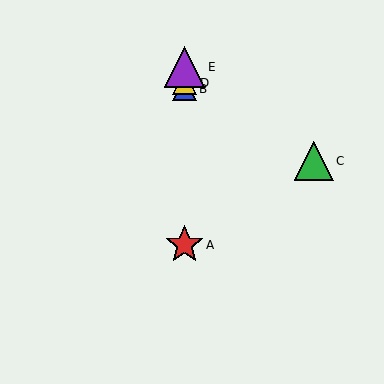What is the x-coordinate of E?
Object E is at x≈184.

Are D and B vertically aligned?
Yes, both are at x≈184.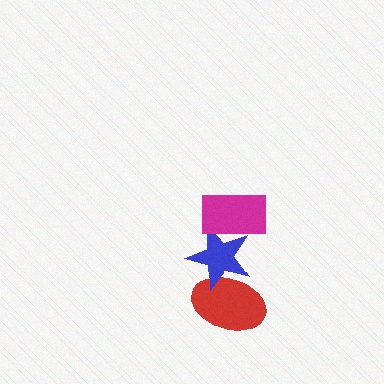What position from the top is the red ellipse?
The red ellipse is 3rd from the top.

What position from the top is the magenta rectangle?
The magenta rectangle is 1st from the top.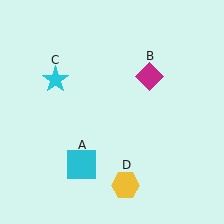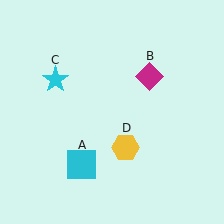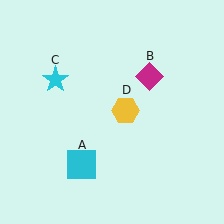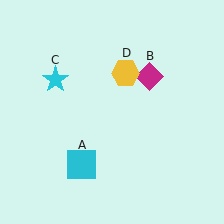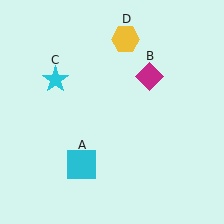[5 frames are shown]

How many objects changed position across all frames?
1 object changed position: yellow hexagon (object D).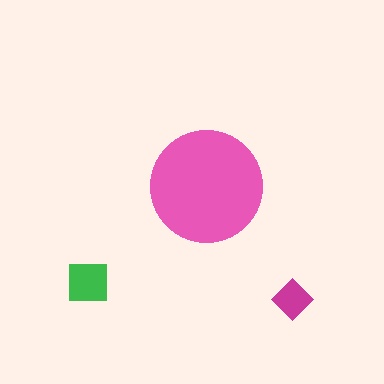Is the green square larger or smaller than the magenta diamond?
Larger.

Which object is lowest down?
The magenta diamond is bottommost.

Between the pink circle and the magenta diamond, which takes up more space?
The pink circle.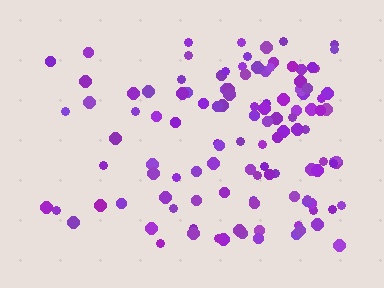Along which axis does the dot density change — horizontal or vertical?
Horizontal.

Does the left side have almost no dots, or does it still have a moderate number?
Still a moderate number, just noticeably fewer than the right.